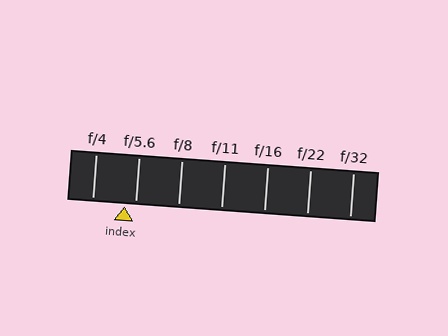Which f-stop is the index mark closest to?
The index mark is closest to f/5.6.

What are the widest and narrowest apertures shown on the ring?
The widest aperture shown is f/4 and the narrowest is f/32.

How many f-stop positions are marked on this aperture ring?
There are 7 f-stop positions marked.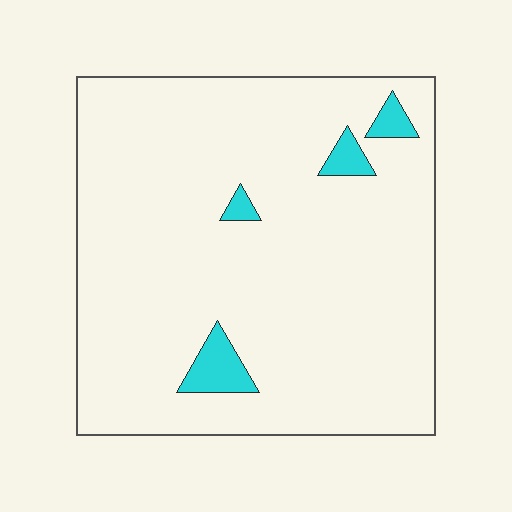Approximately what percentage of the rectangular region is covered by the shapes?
Approximately 5%.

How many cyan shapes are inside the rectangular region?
4.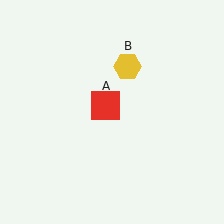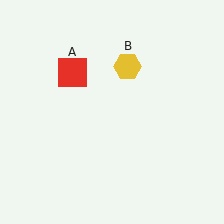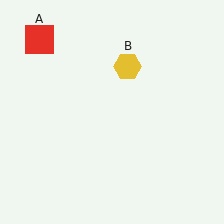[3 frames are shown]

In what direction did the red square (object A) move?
The red square (object A) moved up and to the left.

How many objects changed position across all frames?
1 object changed position: red square (object A).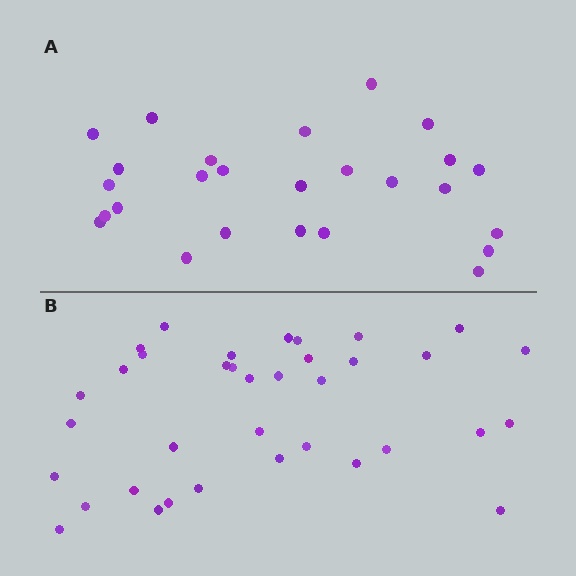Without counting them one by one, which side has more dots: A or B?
Region B (the bottom region) has more dots.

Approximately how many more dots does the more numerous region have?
Region B has roughly 10 or so more dots than region A.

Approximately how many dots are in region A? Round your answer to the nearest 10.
About 30 dots. (The exact count is 26, which rounds to 30.)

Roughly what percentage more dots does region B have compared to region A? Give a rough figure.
About 40% more.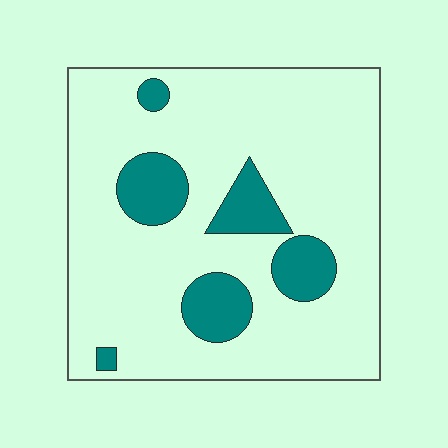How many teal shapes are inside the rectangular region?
6.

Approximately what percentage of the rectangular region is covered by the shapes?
Approximately 15%.